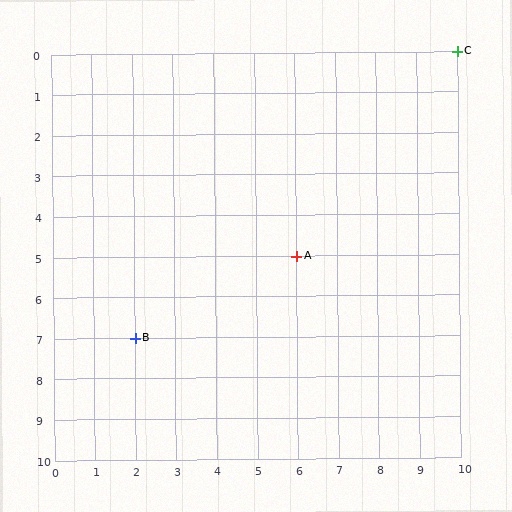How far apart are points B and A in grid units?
Points B and A are 4 columns and 2 rows apart (about 4.5 grid units diagonally).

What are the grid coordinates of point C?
Point C is at grid coordinates (10, 0).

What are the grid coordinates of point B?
Point B is at grid coordinates (2, 7).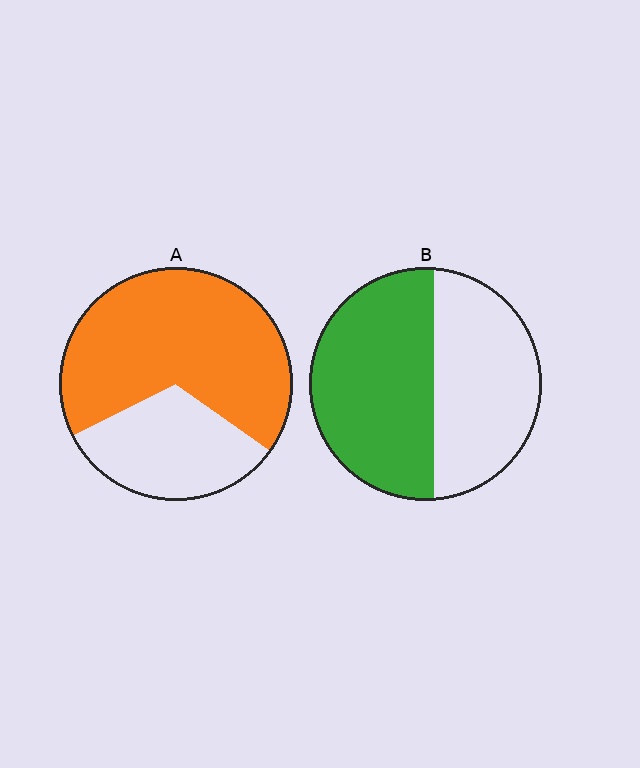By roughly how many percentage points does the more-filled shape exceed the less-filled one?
By roughly 15 percentage points (A over B).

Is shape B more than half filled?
Yes.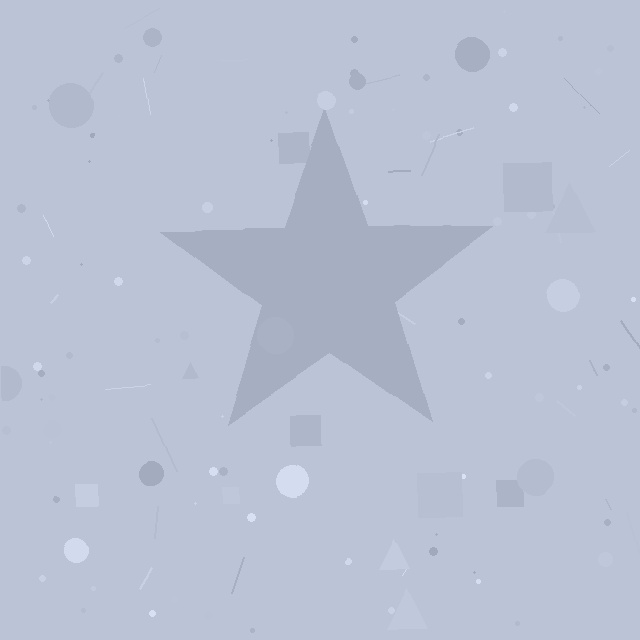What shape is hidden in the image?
A star is hidden in the image.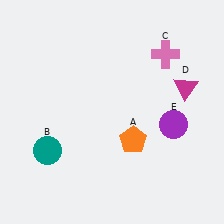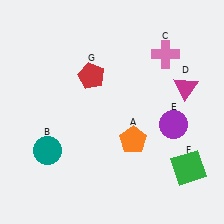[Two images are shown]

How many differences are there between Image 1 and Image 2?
There are 2 differences between the two images.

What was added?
A green square (F), a red pentagon (G) were added in Image 2.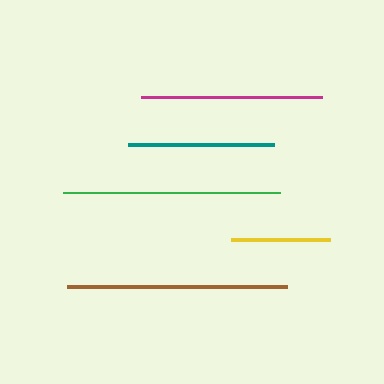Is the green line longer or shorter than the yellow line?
The green line is longer than the yellow line.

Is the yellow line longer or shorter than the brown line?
The brown line is longer than the yellow line.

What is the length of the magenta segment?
The magenta segment is approximately 181 pixels long.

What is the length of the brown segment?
The brown segment is approximately 220 pixels long.